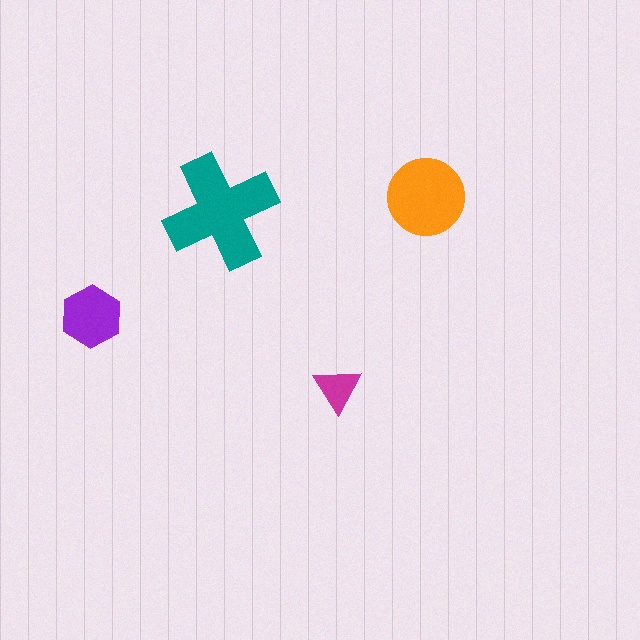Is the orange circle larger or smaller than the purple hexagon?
Larger.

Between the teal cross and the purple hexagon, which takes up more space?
The teal cross.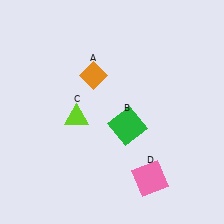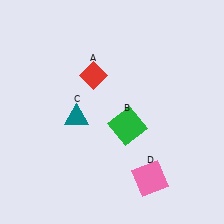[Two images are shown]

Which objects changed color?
A changed from orange to red. C changed from lime to teal.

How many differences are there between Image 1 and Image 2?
There are 2 differences between the two images.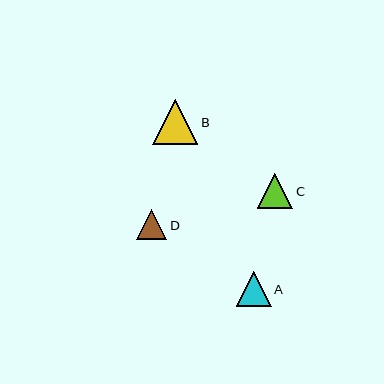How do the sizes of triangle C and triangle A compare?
Triangle C and triangle A are approximately the same size.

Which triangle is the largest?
Triangle B is the largest with a size of approximately 45 pixels.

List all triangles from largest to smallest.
From largest to smallest: B, C, A, D.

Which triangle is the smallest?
Triangle D is the smallest with a size of approximately 30 pixels.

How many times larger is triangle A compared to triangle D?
Triangle A is approximately 1.2 times the size of triangle D.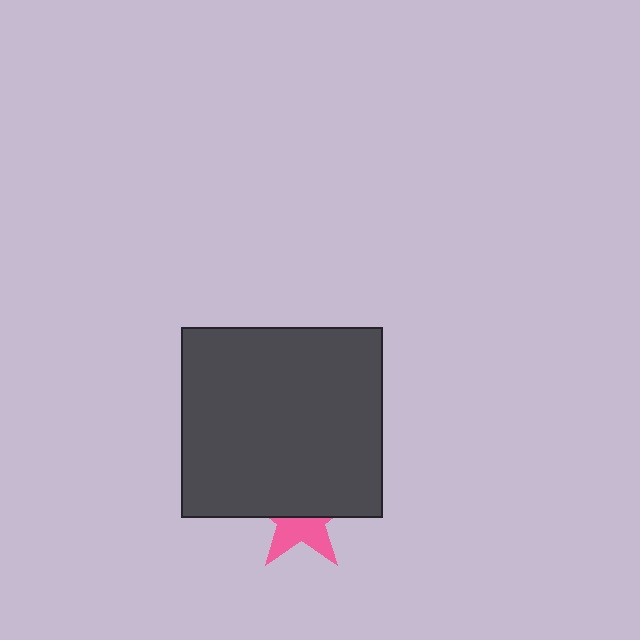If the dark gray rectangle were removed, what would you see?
You would see the complete pink star.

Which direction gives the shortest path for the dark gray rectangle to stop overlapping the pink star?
Moving up gives the shortest separation.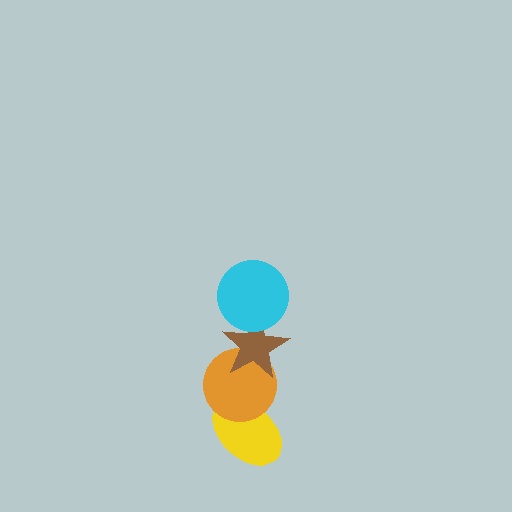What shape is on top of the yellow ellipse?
The orange circle is on top of the yellow ellipse.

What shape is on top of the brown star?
The cyan circle is on top of the brown star.